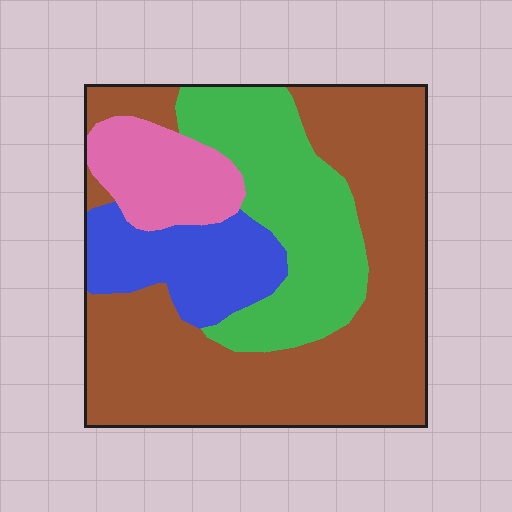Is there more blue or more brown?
Brown.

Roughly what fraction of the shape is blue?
Blue takes up about one eighth (1/8) of the shape.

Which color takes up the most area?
Brown, at roughly 50%.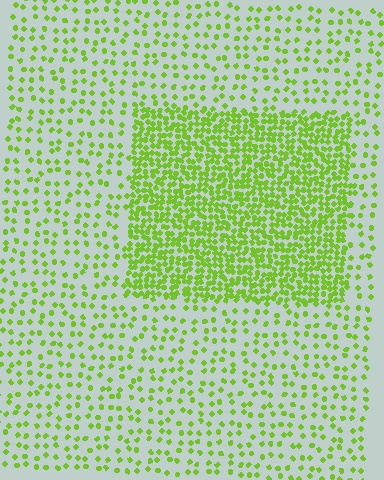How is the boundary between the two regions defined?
The boundary is defined by a change in element density (approximately 2.8x ratio). All elements are the same color, size, and shape.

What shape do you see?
I see a rectangle.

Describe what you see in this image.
The image contains small lime elements arranged at two different densities. A rectangle-shaped region is visible where the elements are more densely packed than the surrounding area.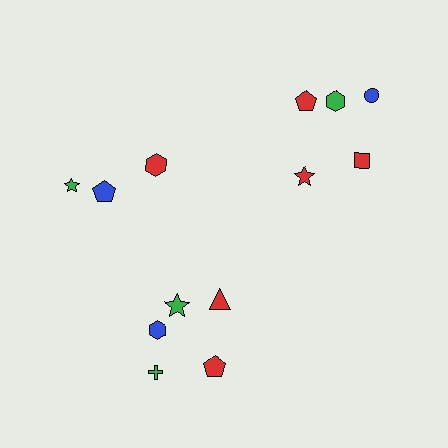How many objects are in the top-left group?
There are 3 objects.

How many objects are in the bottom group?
There are 5 objects.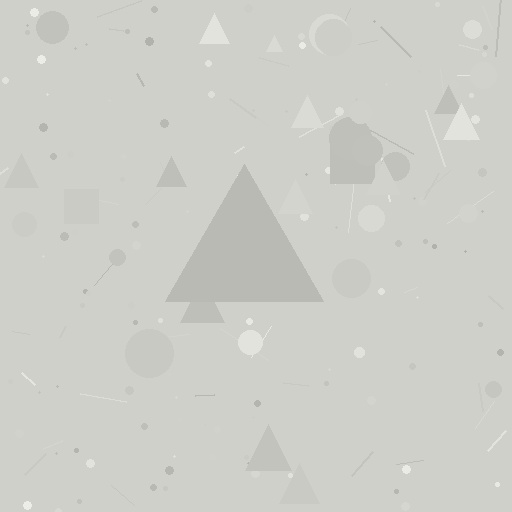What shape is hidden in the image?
A triangle is hidden in the image.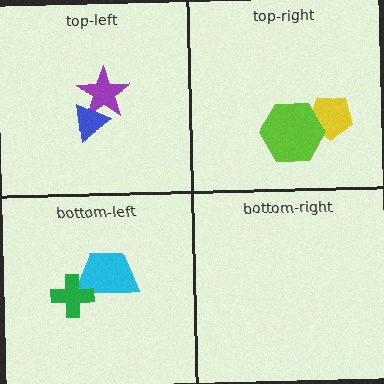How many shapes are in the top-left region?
2.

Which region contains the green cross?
The bottom-left region.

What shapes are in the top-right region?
The yellow pentagon, the lime hexagon.